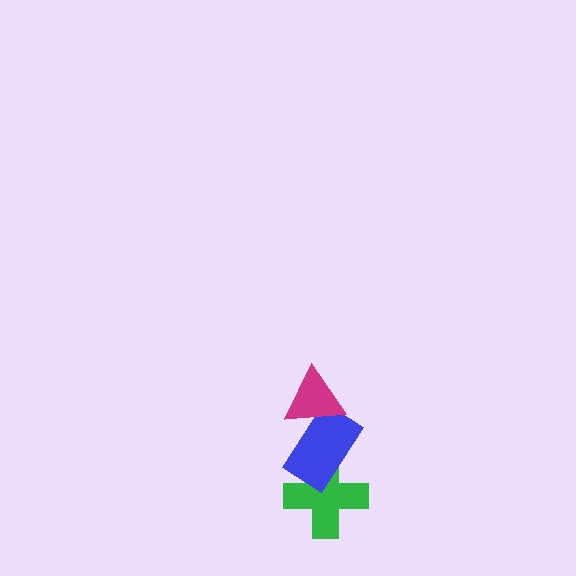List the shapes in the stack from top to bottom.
From top to bottom: the magenta triangle, the blue rectangle, the green cross.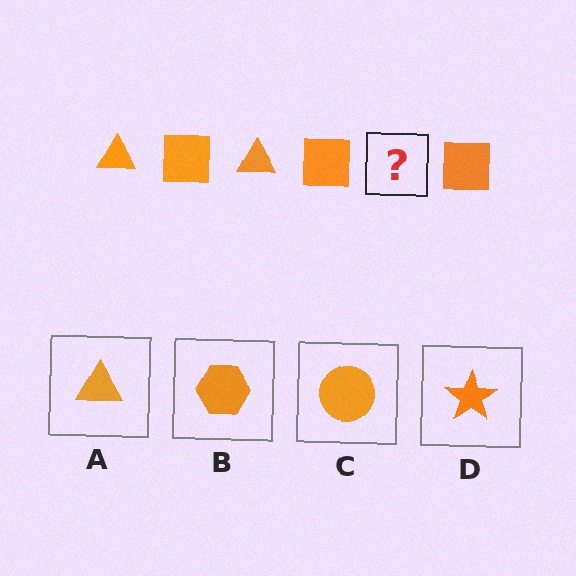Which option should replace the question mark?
Option A.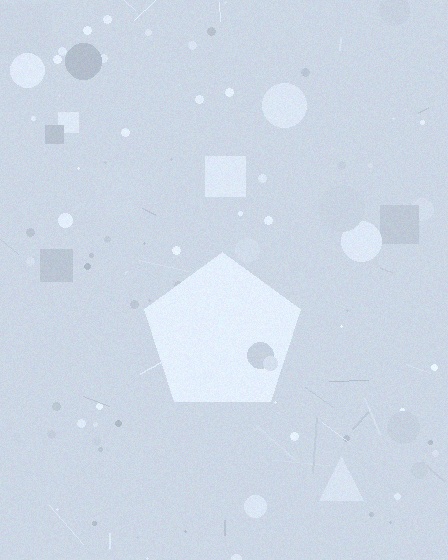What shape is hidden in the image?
A pentagon is hidden in the image.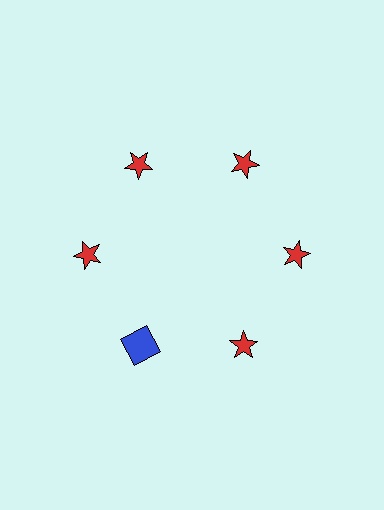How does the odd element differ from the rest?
It differs in both color (blue instead of red) and shape (square instead of star).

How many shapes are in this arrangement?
There are 6 shapes arranged in a ring pattern.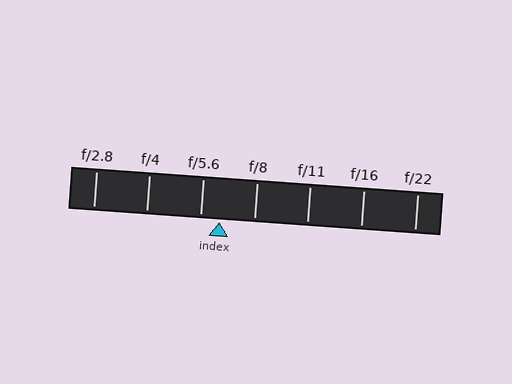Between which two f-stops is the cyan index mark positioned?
The index mark is between f/5.6 and f/8.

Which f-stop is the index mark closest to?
The index mark is closest to f/5.6.